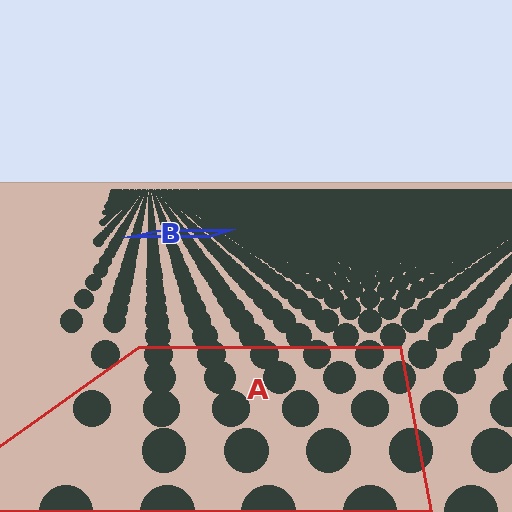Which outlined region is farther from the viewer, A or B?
Region B is farther from the viewer — the texture elements inside it appear smaller and more densely packed.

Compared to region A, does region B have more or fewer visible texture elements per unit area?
Region B has more texture elements per unit area — they are packed more densely because it is farther away.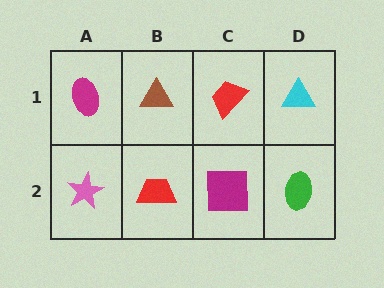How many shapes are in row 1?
4 shapes.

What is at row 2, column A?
A pink star.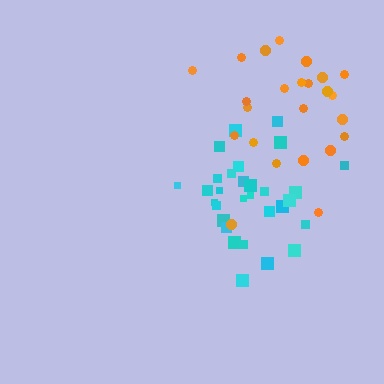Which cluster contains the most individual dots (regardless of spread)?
Cyan (30).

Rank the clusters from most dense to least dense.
cyan, orange.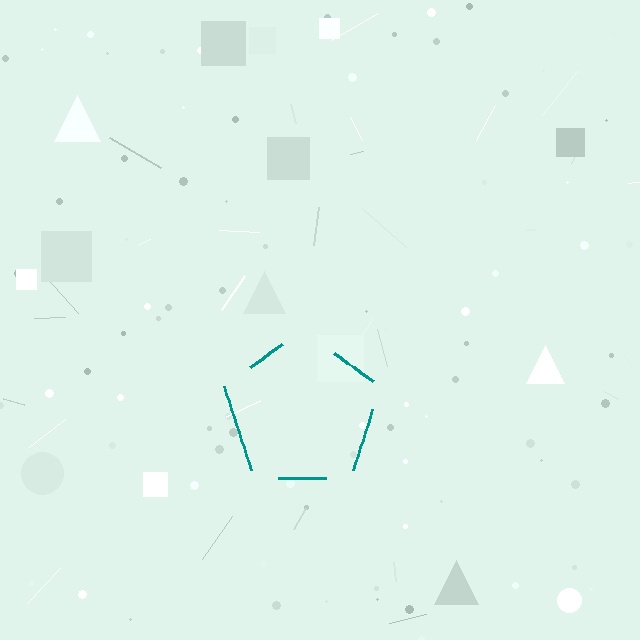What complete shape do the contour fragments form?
The contour fragments form a pentagon.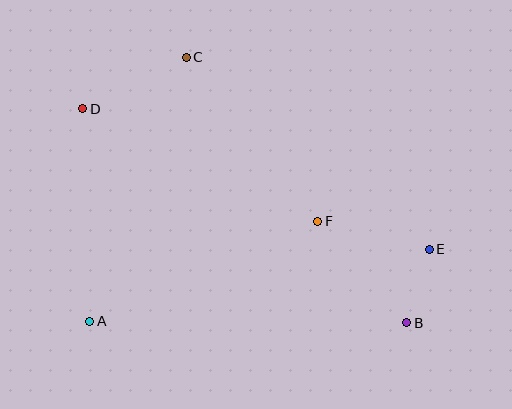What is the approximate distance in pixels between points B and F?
The distance between B and F is approximately 135 pixels.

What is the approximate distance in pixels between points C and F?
The distance between C and F is approximately 211 pixels.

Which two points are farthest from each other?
Points B and D are farthest from each other.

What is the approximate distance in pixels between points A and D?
The distance between A and D is approximately 212 pixels.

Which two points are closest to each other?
Points B and E are closest to each other.